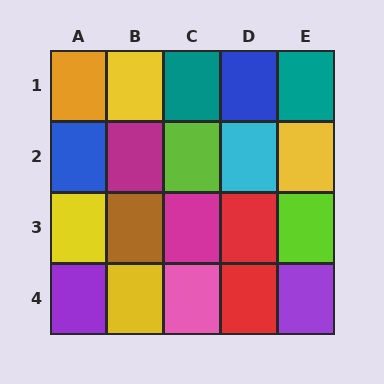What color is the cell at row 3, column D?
Red.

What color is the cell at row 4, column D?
Red.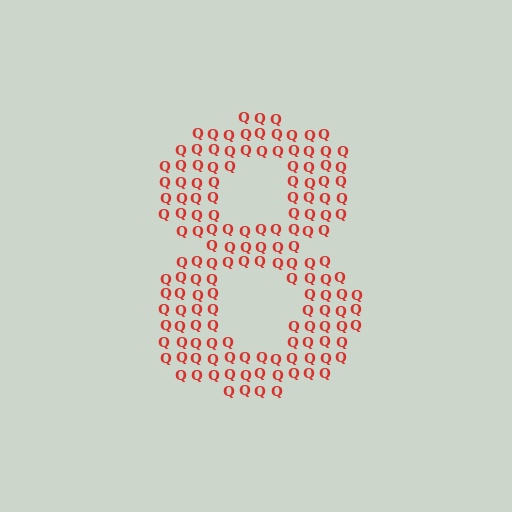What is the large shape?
The large shape is the digit 8.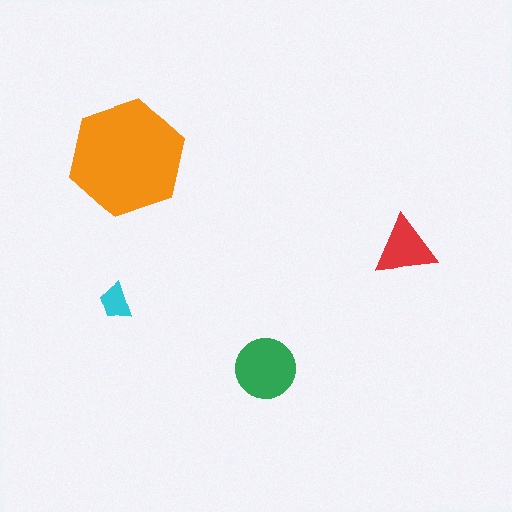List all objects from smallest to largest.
The cyan trapezoid, the red triangle, the green circle, the orange hexagon.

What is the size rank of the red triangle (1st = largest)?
3rd.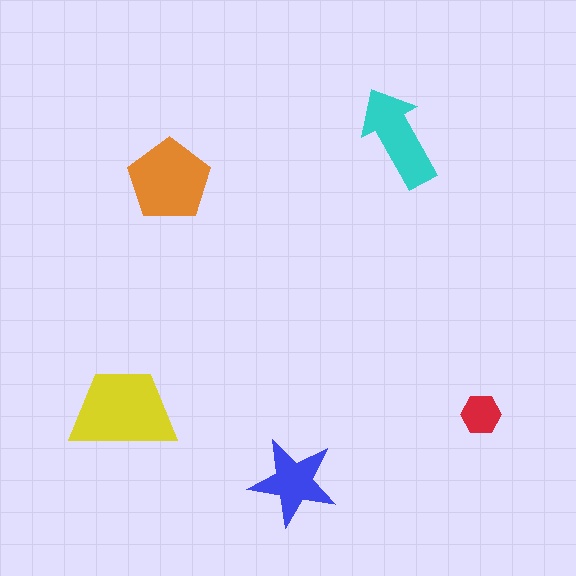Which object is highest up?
The cyan arrow is topmost.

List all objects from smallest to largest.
The red hexagon, the blue star, the cyan arrow, the orange pentagon, the yellow trapezoid.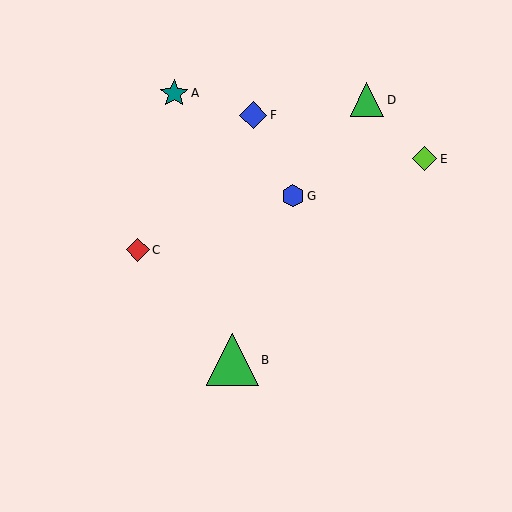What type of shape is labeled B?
Shape B is a green triangle.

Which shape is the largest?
The green triangle (labeled B) is the largest.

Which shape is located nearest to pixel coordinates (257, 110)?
The blue diamond (labeled F) at (253, 115) is nearest to that location.